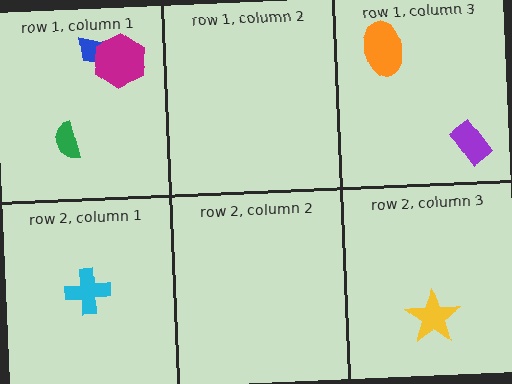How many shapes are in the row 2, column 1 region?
1.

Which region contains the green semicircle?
The row 1, column 1 region.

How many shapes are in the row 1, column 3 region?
2.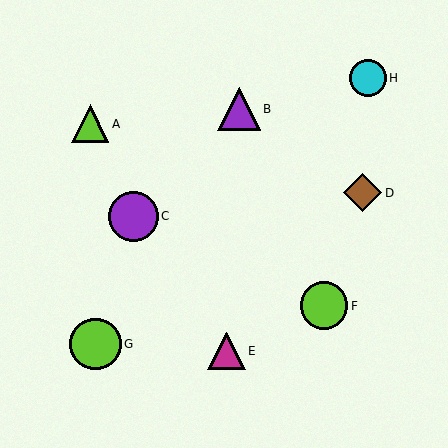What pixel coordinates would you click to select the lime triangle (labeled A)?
Click at (90, 124) to select the lime triangle A.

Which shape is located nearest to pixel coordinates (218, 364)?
The magenta triangle (labeled E) at (227, 351) is nearest to that location.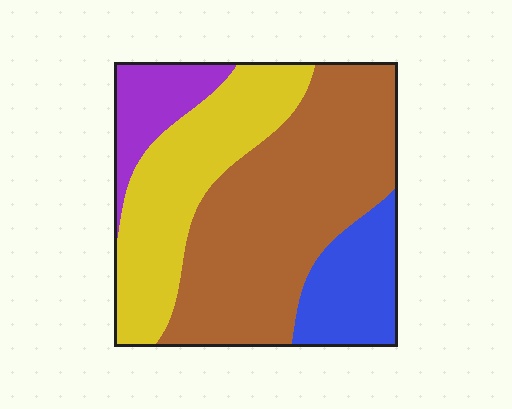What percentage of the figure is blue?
Blue covers 14% of the figure.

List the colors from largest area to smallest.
From largest to smallest: brown, yellow, blue, purple.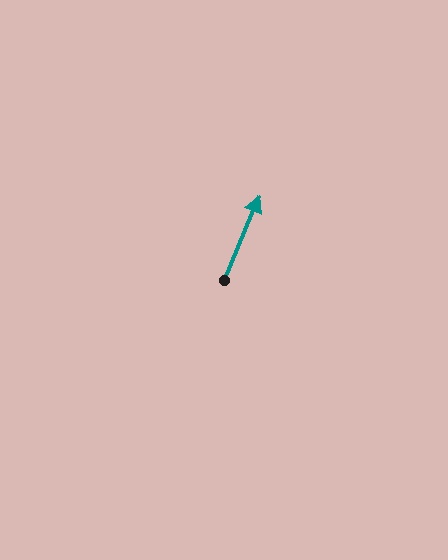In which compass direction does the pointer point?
Northeast.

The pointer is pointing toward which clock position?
Roughly 1 o'clock.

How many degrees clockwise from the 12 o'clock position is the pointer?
Approximately 23 degrees.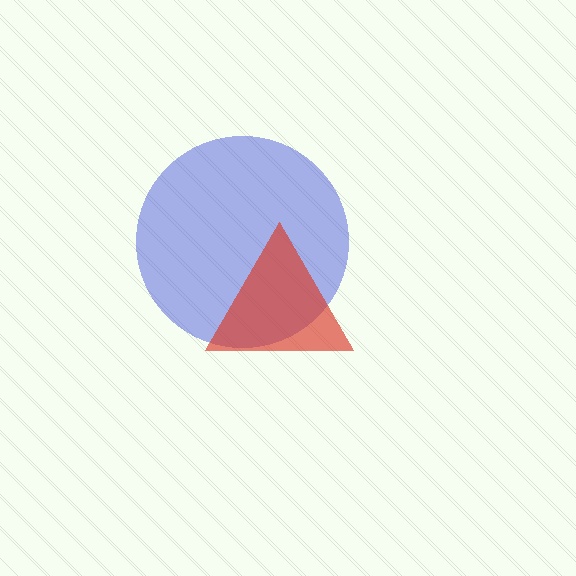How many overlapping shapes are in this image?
There are 2 overlapping shapes in the image.